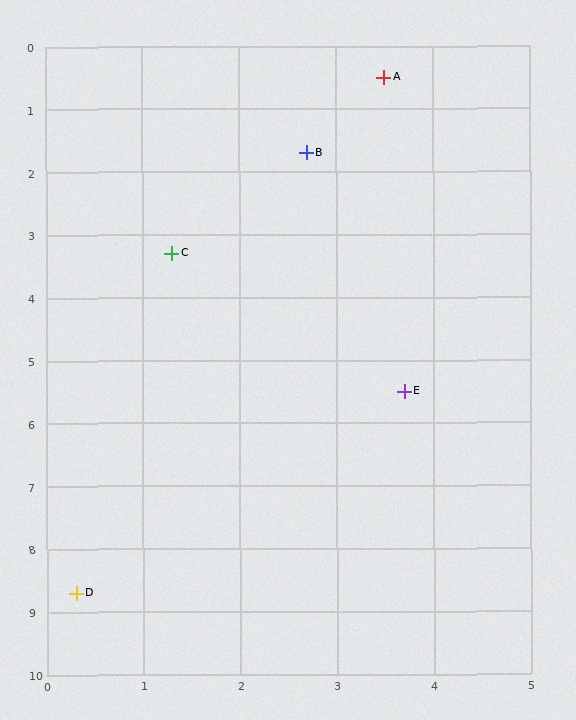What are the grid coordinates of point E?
Point E is at approximately (3.7, 5.5).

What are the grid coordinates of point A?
Point A is at approximately (3.5, 0.5).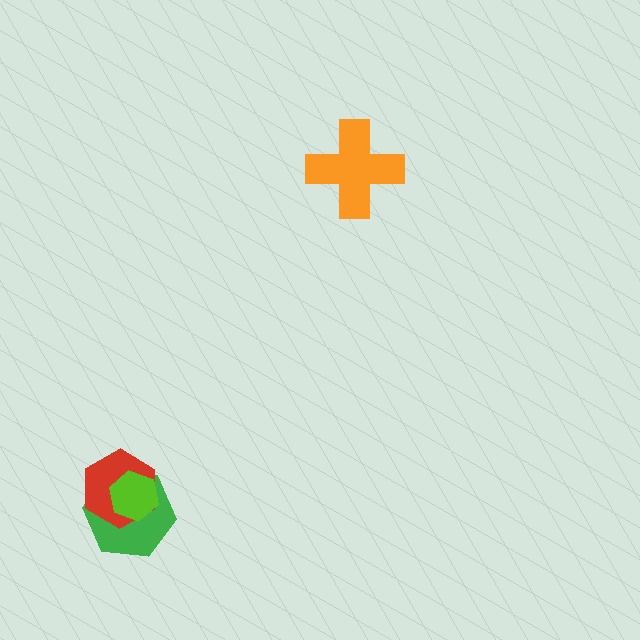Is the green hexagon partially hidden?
Yes, it is partially covered by another shape.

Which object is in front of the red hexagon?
The lime hexagon is in front of the red hexagon.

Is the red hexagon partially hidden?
Yes, it is partially covered by another shape.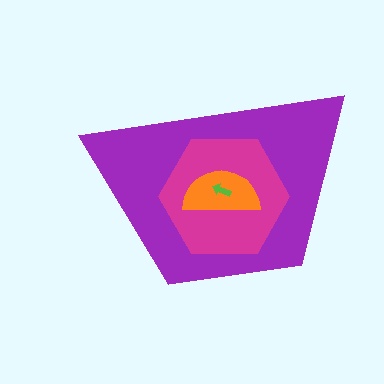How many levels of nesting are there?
4.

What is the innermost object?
The lime arrow.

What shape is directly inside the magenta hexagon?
The orange semicircle.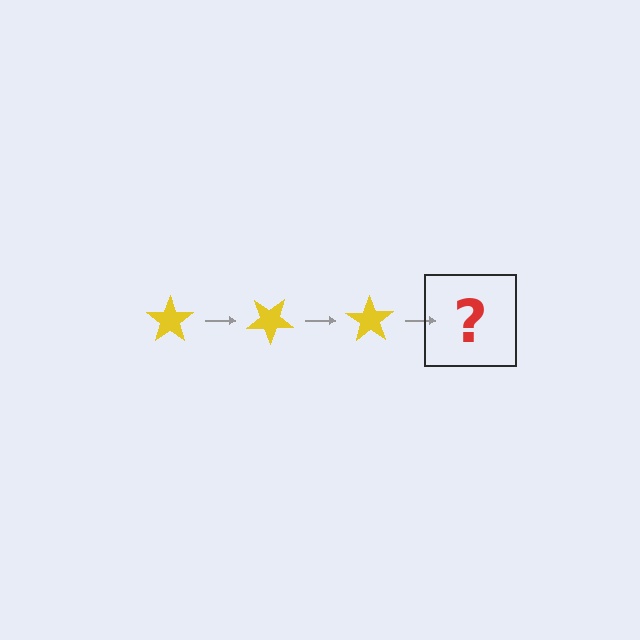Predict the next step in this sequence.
The next step is a yellow star rotated 105 degrees.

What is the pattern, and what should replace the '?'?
The pattern is that the star rotates 35 degrees each step. The '?' should be a yellow star rotated 105 degrees.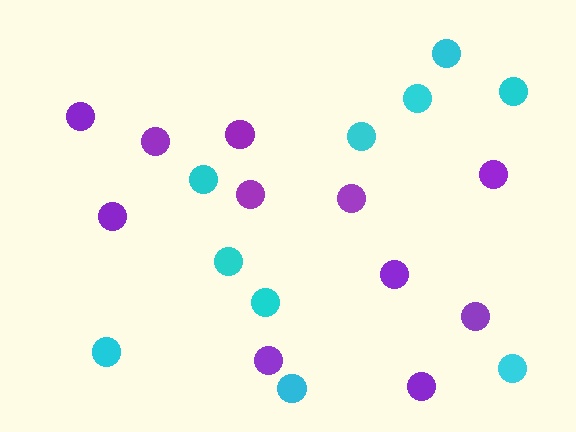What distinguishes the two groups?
There are 2 groups: one group of purple circles (11) and one group of cyan circles (10).